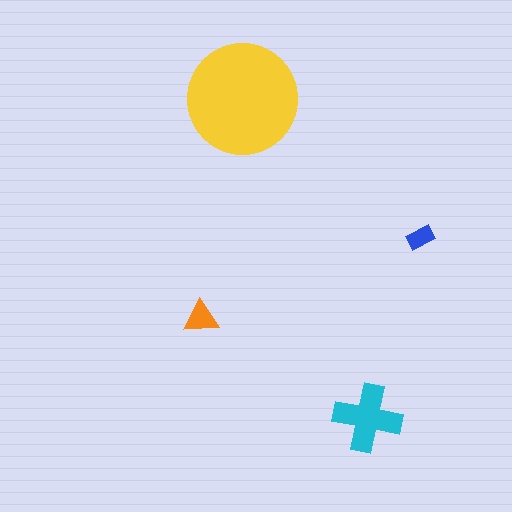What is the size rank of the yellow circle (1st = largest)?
1st.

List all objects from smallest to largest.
The blue rectangle, the orange triangle, the cyan cross, the yellow circle.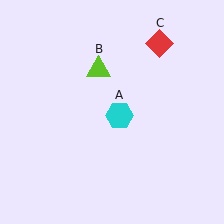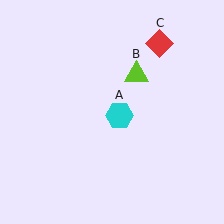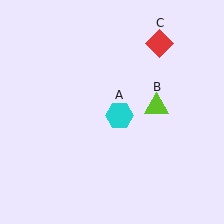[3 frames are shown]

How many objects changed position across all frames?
1 object changed position: lime triangle (object B).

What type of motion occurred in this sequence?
The lime triangle (object B) rotated clockwise around the center of the scene.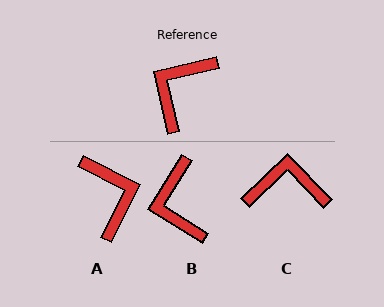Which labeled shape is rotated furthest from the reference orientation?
A, about 130 degrees away.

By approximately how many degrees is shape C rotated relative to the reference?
Approximately 59 degrees clockwise.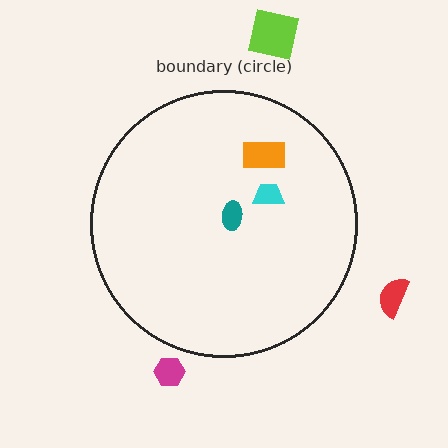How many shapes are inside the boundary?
3 inside, 3 outside.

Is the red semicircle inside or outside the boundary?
Outside.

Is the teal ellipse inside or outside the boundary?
Inside.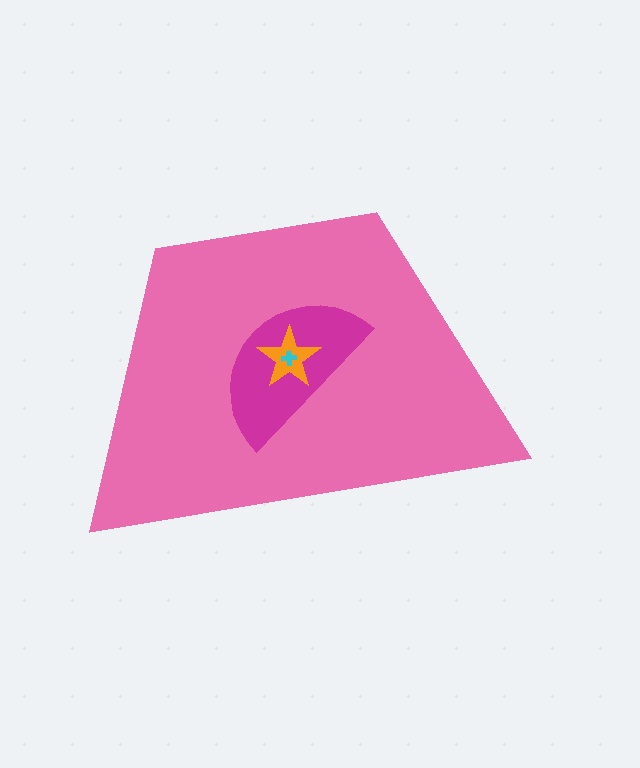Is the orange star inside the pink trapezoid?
Yes.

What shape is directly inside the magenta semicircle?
The orange star.